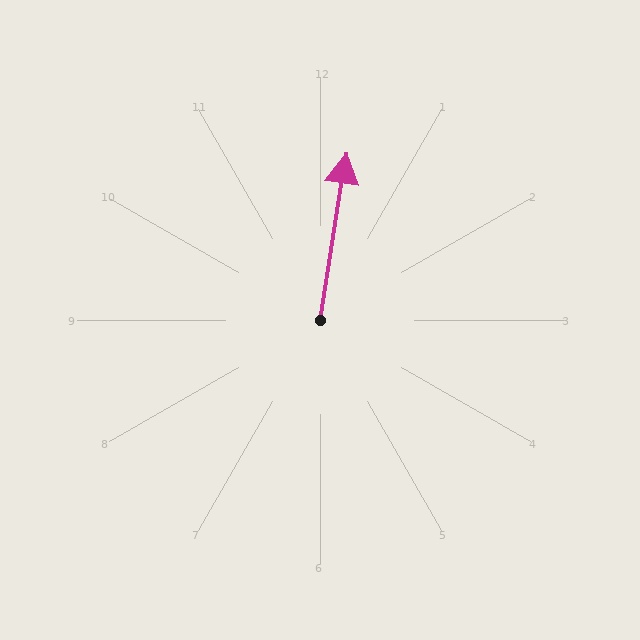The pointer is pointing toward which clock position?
Roughly 12 o'clock.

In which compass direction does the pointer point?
North.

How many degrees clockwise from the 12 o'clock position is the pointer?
Approximately 9 degrees.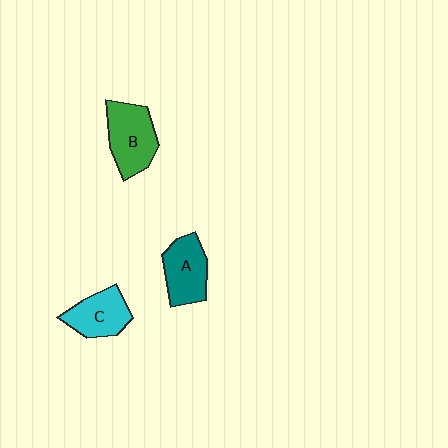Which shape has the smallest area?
Shape C (cyan).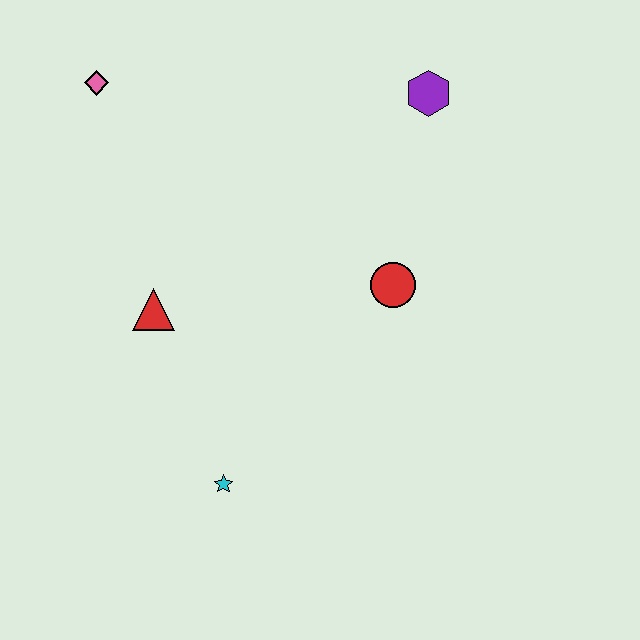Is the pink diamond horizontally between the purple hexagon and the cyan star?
No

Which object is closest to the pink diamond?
The red triangle is closest to the pink diamond.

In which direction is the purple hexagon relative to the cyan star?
The purple hexagon is above the cyan star.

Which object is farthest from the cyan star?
The purple hexagon is farthest from the cyan star.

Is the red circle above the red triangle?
Yes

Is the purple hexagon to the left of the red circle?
No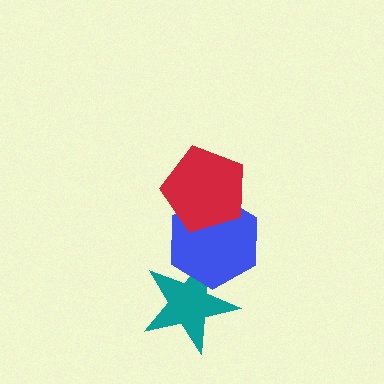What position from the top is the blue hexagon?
The blue hexagon is 2nd from the top.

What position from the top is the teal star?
The teal star is 3rd from the top.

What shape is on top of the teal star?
The blue hexagon is on top of the teal star.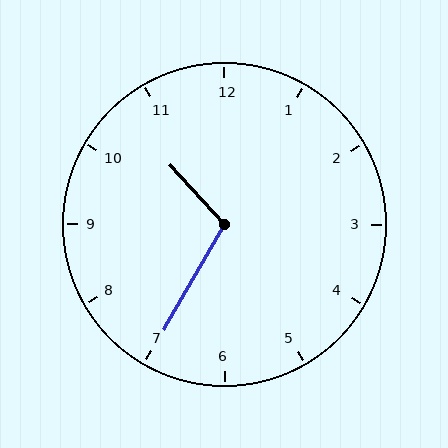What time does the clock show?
10:35.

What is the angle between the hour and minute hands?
Approximately 108 degrees.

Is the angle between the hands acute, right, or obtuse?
It is obtuse.